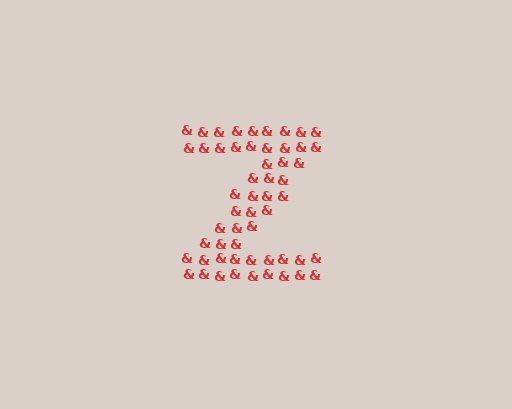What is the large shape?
The large shape is the letter Z.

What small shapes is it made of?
It is made of small ampersands.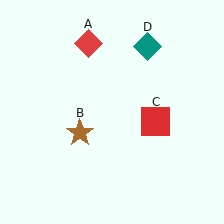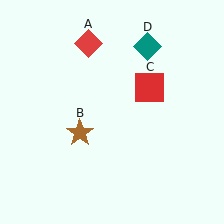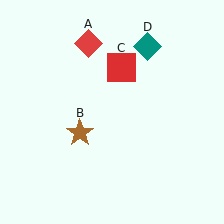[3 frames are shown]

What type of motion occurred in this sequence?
The red square (object C) rotated counterclockwise around the center of the scene.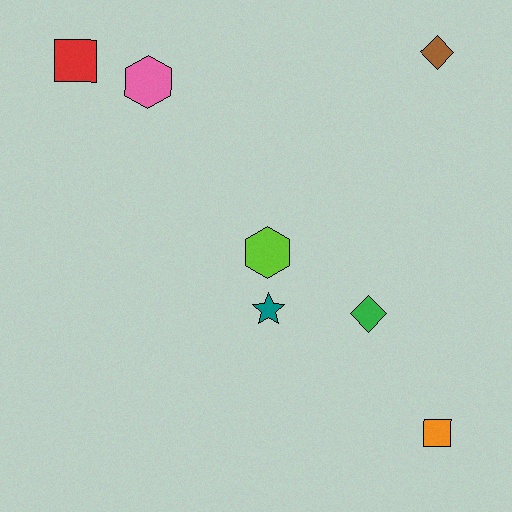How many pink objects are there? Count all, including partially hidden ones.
There is 1 pink object.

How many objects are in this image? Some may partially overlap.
There are 7 objects.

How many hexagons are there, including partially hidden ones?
There are 2 hexagons.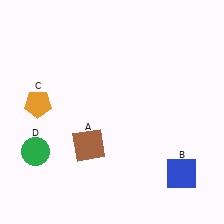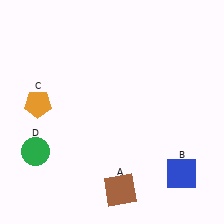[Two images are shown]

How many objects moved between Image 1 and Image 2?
1 object moved between the two images.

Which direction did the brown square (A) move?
The brown square (A) moved down.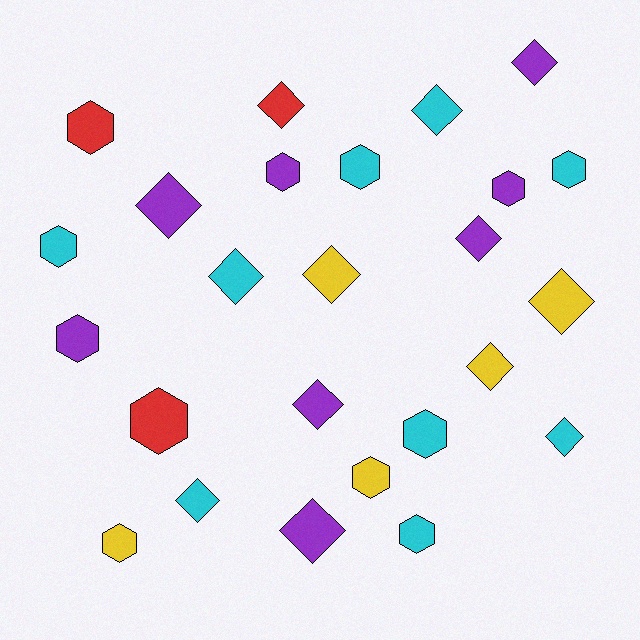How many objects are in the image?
There are 25 objects.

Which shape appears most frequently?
Diamond, with 13 objects.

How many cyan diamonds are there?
There are 4 cyan diamonds.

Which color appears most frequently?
Cyan, with 9 objects.